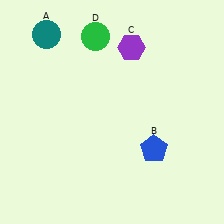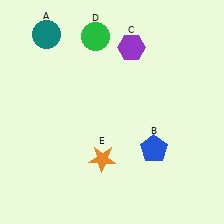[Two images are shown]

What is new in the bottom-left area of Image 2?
An orange star (E) was added in the bottom-left area of Image 2.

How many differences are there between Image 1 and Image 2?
There is 1 difference between the two images.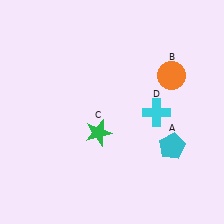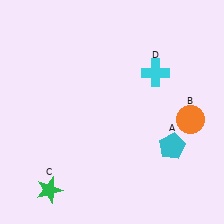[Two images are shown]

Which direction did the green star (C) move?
The green star (C) moved down.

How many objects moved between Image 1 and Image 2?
3 objects moved between the two images.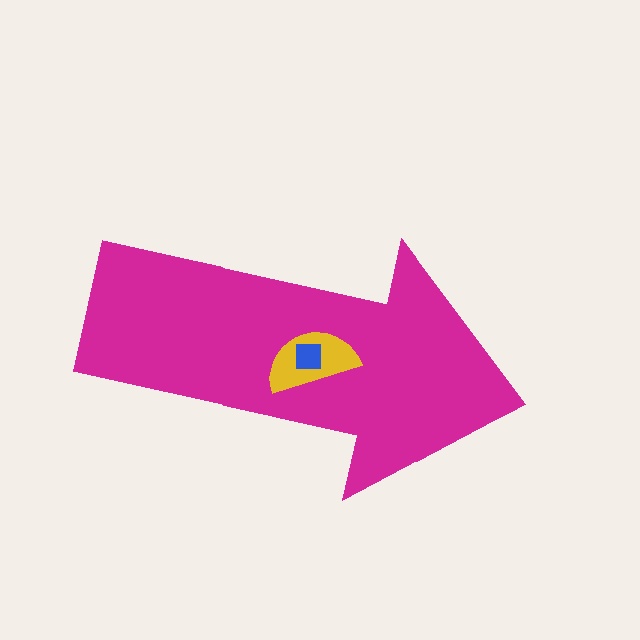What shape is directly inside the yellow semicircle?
The blue square.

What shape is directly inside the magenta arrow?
The yellow semicircle.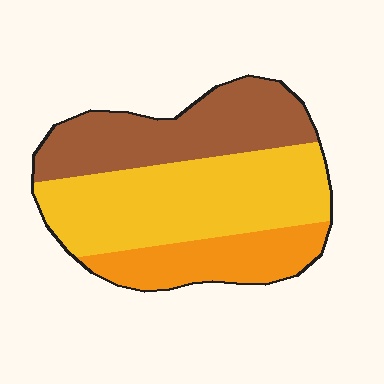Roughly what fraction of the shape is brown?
Brown takes up between a quarter and a half of the shape.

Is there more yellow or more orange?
Yellow.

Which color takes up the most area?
Yellow, at roughly 45%.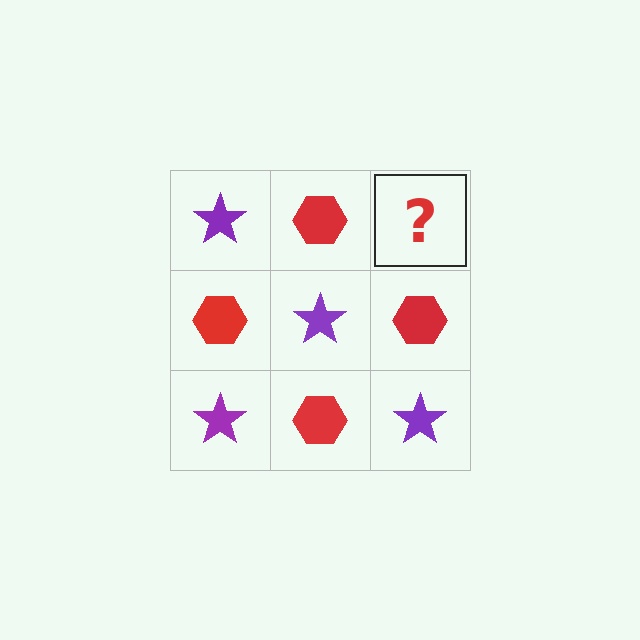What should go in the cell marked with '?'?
The missing cell should contain a purple star.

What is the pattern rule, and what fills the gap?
The rule is that it alternates purple star and red hexagon in a checkerboard pattern. The gap should be filled with a purple star.